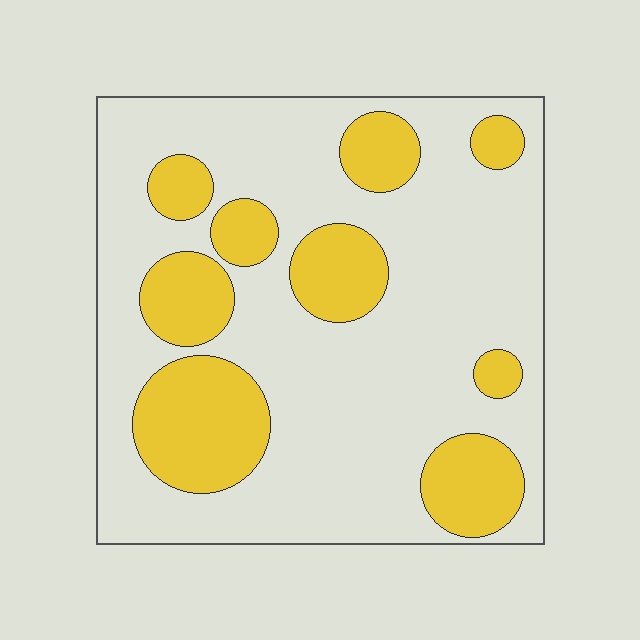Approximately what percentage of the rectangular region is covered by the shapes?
Approximately 30%.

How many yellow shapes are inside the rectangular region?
9.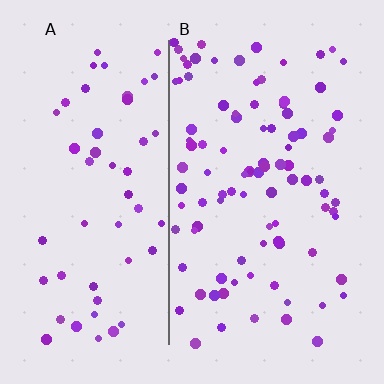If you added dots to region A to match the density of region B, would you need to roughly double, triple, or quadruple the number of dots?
Approximately double.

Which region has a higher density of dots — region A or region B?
B (the right).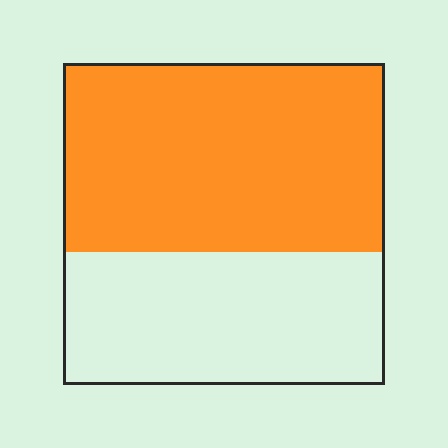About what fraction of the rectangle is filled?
About three fifths (3/5).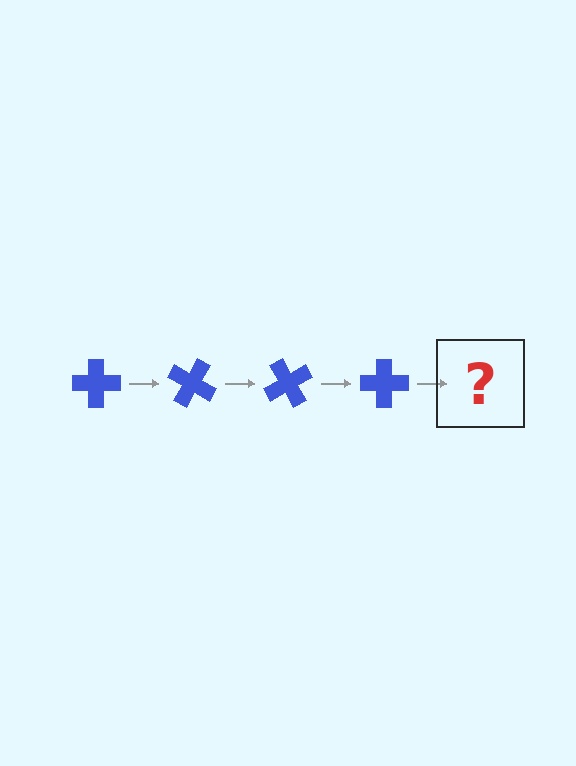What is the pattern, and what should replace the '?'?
The pattern is that the cross rotates 30 degrees each step. The '?' should be a blue cross rotated 120 degrees.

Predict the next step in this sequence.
The next step is a blue cross rotated 120 degrees.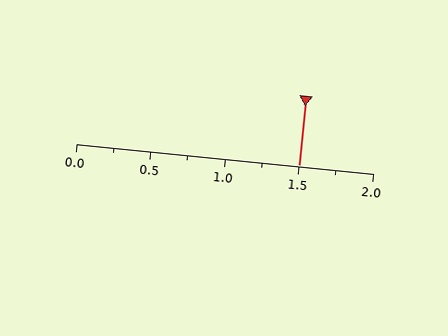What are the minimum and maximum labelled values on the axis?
The axis runs from 0.0 to 2.0.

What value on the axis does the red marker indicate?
The marker indicates approximately 1.5.